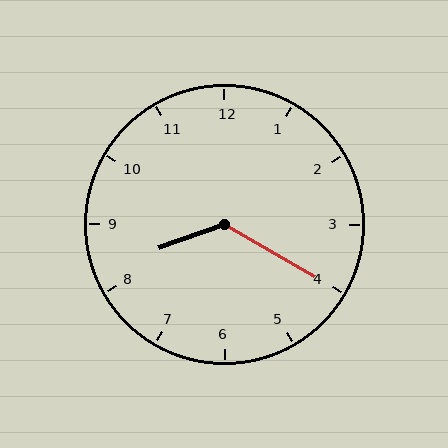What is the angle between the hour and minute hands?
Approximately 130 degrees.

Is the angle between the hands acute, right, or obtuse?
It is obtuse.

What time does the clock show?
8:20.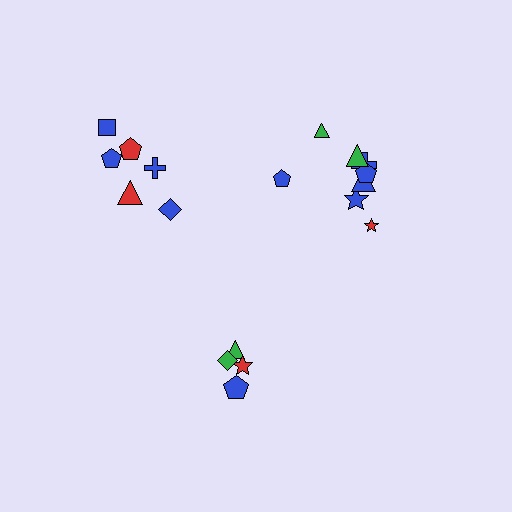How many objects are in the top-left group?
There are 6 objects.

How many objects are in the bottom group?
There are 4 objects.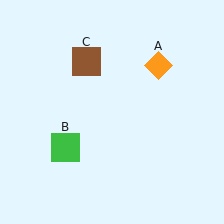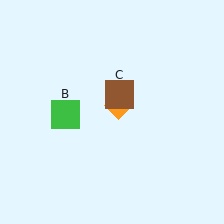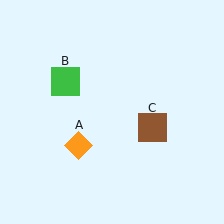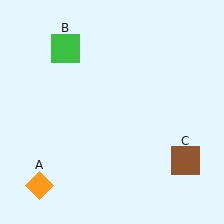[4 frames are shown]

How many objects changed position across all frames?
3 objects changed position: orange diamond (object A), green square (object B), brown square (object C).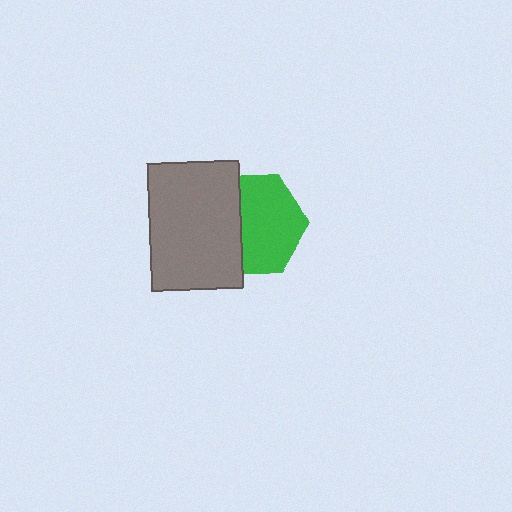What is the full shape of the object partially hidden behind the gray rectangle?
The partially hidden object is a green hexagon.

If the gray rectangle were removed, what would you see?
You would see the complete green hexagon.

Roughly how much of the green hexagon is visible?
About half of it is visible (roughly 62%).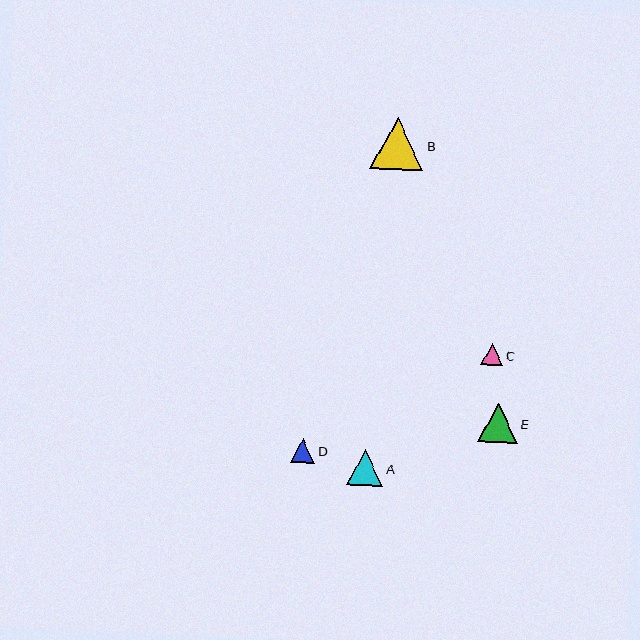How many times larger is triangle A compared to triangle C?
Triangle A is approximately 1.7 times the size of triangle C.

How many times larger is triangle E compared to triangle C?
Triangle E is approximately 1.8 times the size of triangle C.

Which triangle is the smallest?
Triangle C is the smallest with a size of approximately 22 pixels.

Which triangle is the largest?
Triangle B is the largest with a size of approximately 53 pixels.